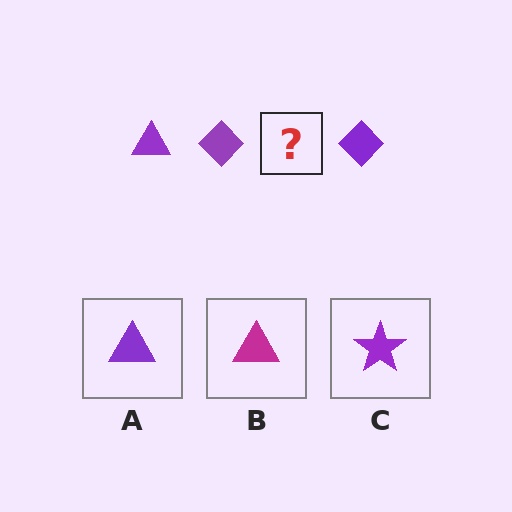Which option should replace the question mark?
Option A.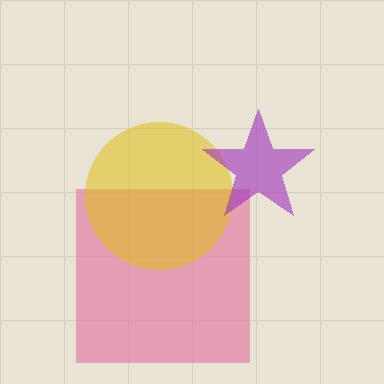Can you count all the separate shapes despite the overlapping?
Yes, there are 3 separate shapes.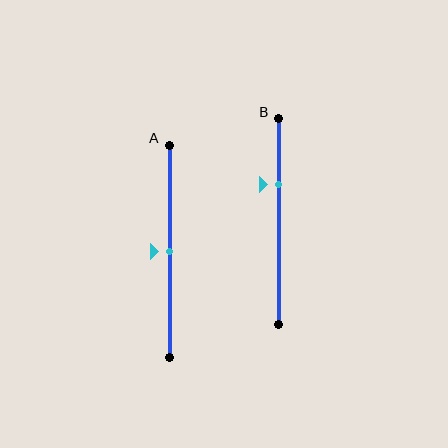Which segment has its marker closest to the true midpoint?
Segment A has its marker closest to the true midpoint.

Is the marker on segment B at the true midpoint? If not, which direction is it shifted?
No, the marker on segment B is shifted upward by about 18% of the segment length.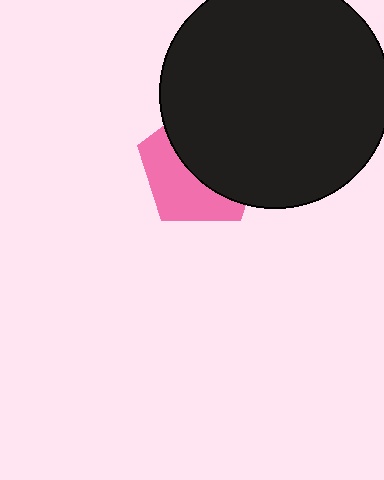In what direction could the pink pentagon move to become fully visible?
The pink pentagon could move toward the lower-left. That would shift it out from behind the black circle entirely.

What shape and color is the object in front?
The object in front is a black circle.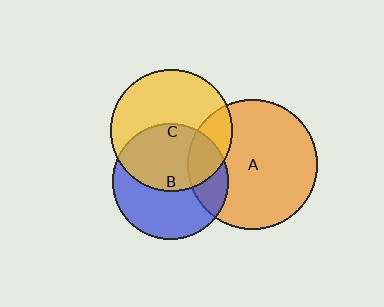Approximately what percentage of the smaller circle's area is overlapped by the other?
Approximately 25%.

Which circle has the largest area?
Circle A (orange).